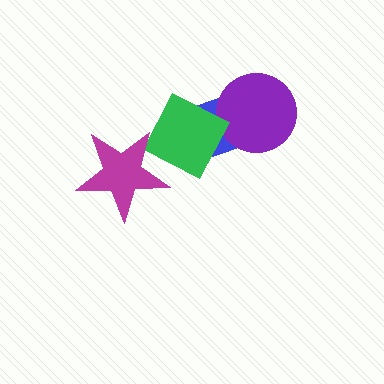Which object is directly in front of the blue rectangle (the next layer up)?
The purple circle is directly in front of the blue rectangle.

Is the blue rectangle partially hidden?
Yes, it is partially covered by another shape.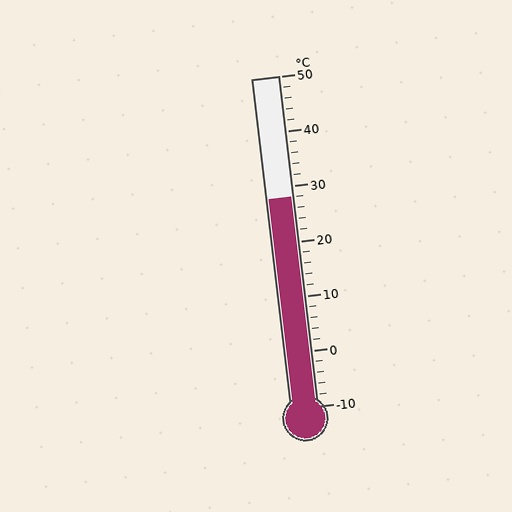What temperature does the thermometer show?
The thermometer shows approximately 28°C.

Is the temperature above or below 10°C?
The temperature is above 10°C.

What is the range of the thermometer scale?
The thermometer scale ranges from -10°C to 50°C.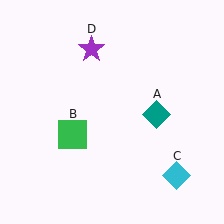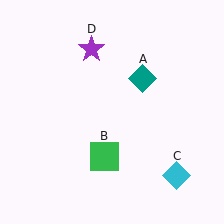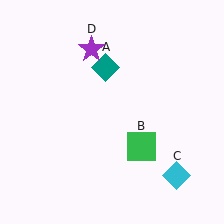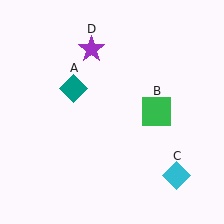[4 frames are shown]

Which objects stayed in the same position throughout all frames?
Cyan diamond (object C) and purple star (object D) remained stationary.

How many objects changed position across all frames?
2 objects changed position: teal diamond (object A), green square (object B).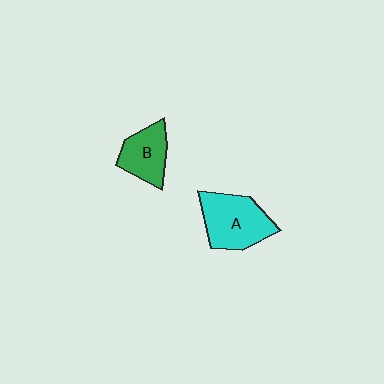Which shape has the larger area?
Shape A (cyan).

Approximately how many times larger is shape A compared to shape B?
Approximately 1.5 times.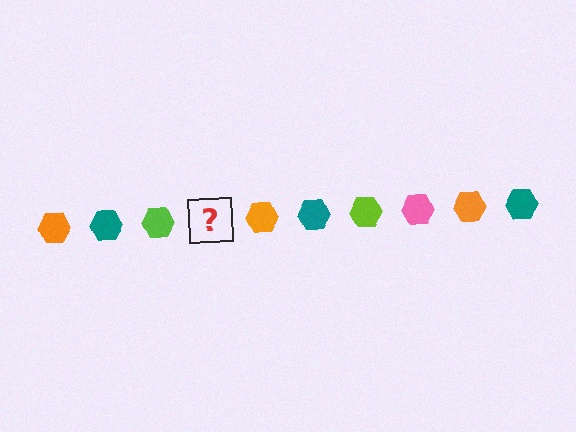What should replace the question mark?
The question mark should be replaced with a pink hexagon.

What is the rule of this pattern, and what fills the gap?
The rule is that the pattern cycles through orange, teal, lime, pink hexagons. The gap should be filled with a pink hexagon.